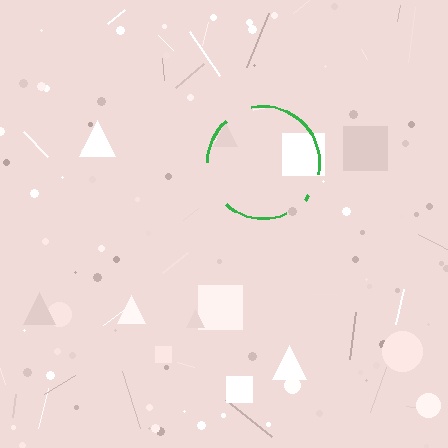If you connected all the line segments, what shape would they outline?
They would outline a circle.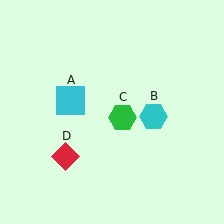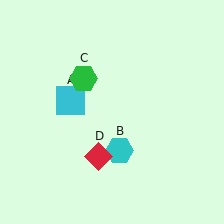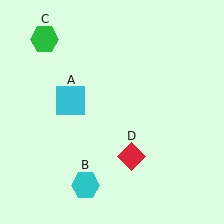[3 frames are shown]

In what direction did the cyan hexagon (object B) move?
The cyan hexagon (object B) moved down and to the left.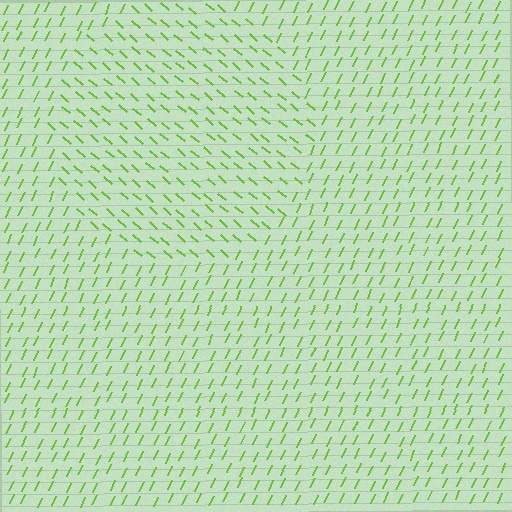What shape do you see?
I see a circle.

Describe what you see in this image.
The image is filled with small lime line segments. A circle region in the image has lines oriented differently from the surrounding lines, creating a visible texture boundary.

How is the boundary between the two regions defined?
The boundary is defined purely by a change in line orientation (approximately 74 degrees difference). All lines are the same color and thickness.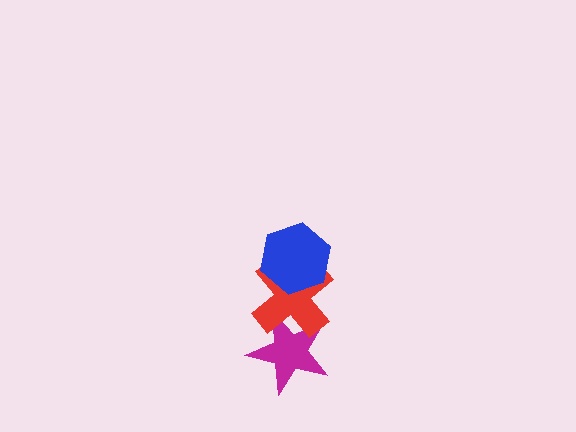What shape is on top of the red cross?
The blue hexagon is on top of the red cross.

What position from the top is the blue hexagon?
The blue hexagon is 1st from the top.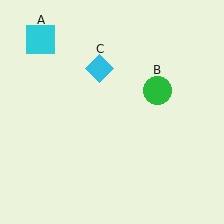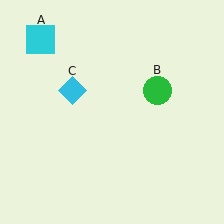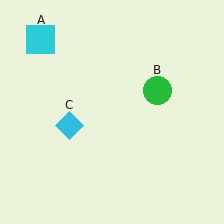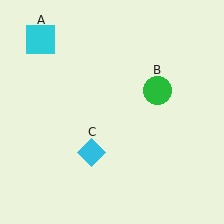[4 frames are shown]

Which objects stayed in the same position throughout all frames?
Cyan square (object A) and green circle (object B) remained stationary.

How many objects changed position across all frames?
1 object changed position: cyan diamond (object C).